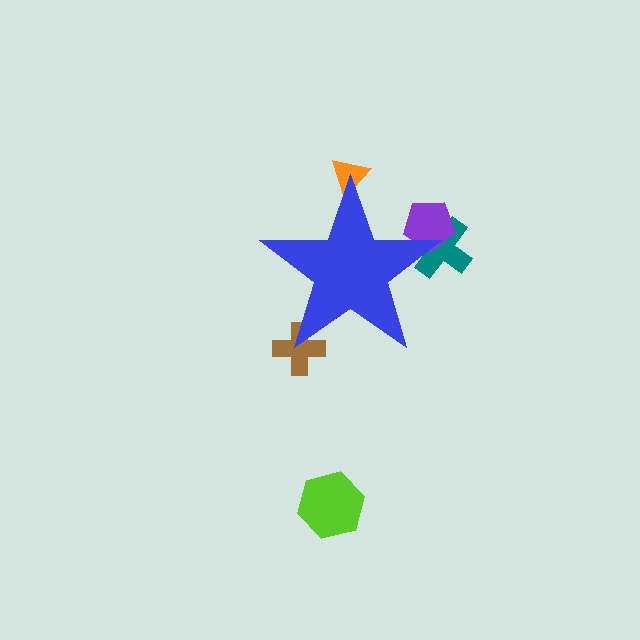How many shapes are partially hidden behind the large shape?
4 shapes are partially hidden.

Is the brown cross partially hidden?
Yes, the brown cross is partially hidden behind the blue star.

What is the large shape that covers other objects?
A blue star.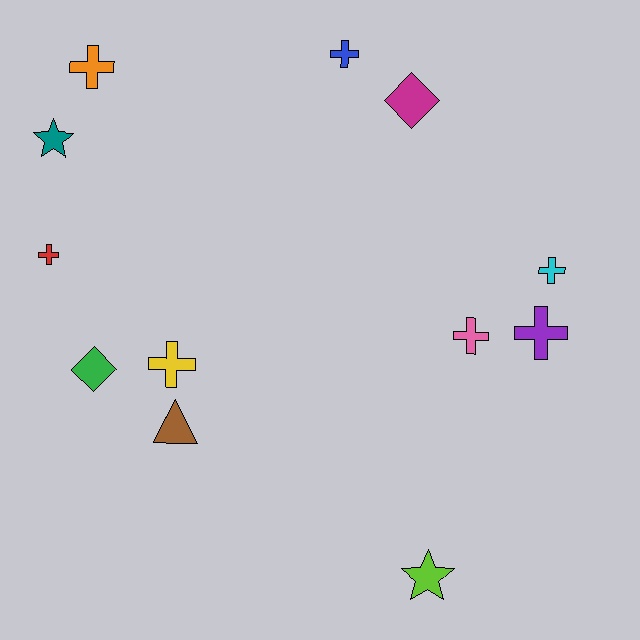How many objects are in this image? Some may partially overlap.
There are 12 objects.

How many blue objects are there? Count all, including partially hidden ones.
There is 1 blue object.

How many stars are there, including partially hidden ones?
There are 2 stars.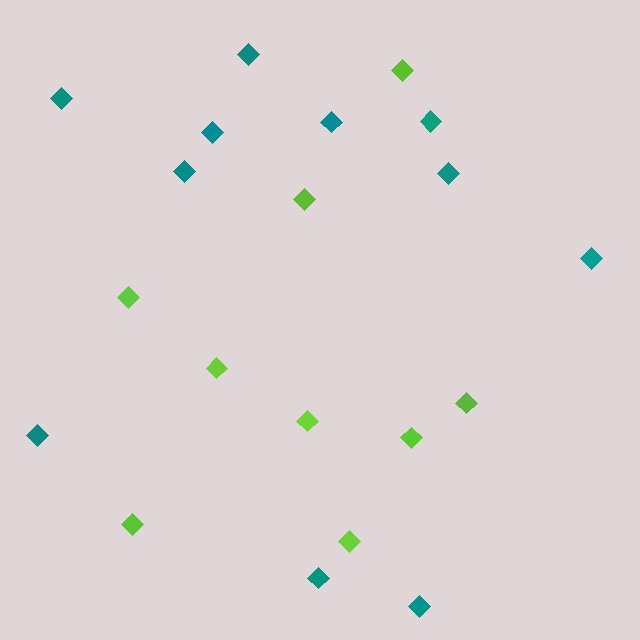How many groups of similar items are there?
There are 2 groups: one group of teal diamonds (11) and one group of lime diamonds (9).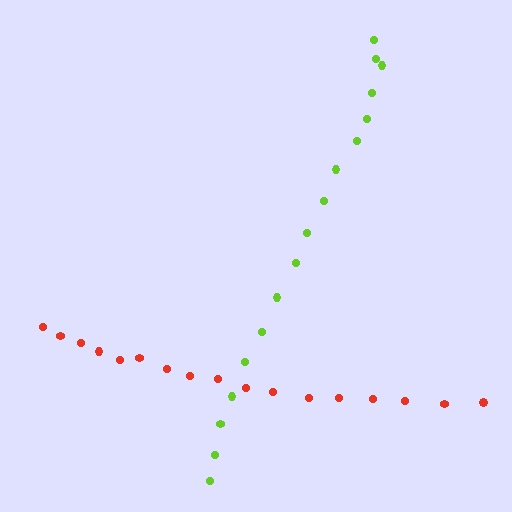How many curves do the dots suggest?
There are 2 distinct paths.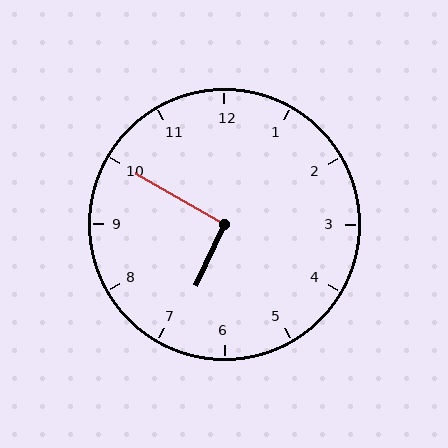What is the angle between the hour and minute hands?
Approximately 95 degrees.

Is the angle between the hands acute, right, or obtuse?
It is right.